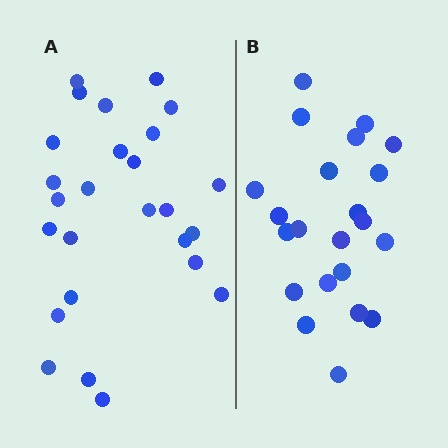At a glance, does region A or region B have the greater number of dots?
Region A (the left region) has more dots.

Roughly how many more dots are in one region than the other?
Region A has about 4 more dots than region B.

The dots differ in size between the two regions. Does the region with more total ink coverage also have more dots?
No. Region B has more total ink coverage because its dots are larger, but region A actually contains more individual dots. Total area can be misleading — the number of items is what matters here.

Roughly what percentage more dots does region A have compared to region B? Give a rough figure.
About 20% more.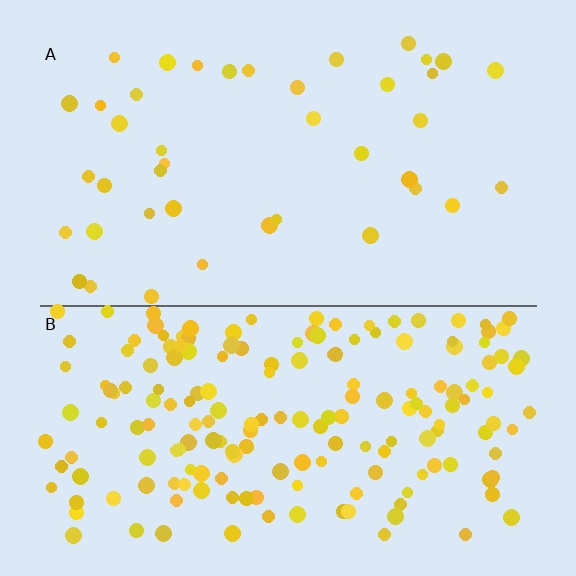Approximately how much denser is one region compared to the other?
Approximately 4.5× — region B over region A.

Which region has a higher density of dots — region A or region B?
B (the bottom).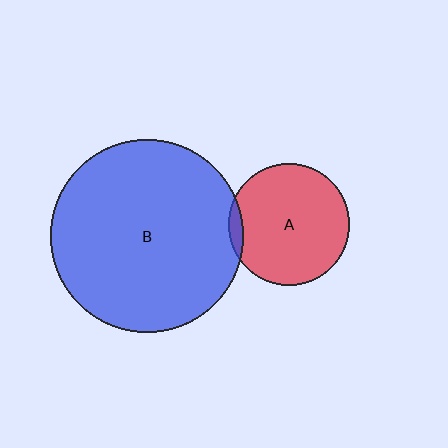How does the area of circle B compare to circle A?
Approximately 2.5 times.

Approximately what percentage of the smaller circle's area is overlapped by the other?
Approximately 5%.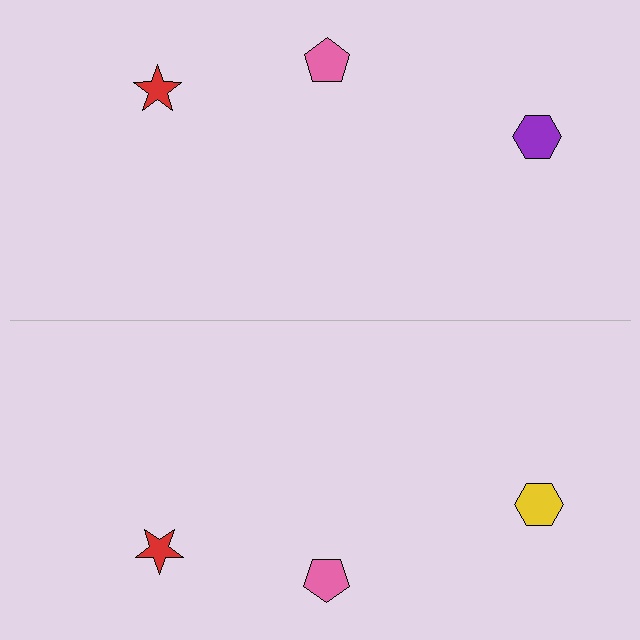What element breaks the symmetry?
The yellow hexagon on the bottom side breaks the symmetry — its mirror counterpart is purple.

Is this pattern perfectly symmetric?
No, the pattern is not perfectly symmetric. The yellow hexagon on the bottom side breaks the symmetry — its mirror counterpart is purple.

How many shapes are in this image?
There are 6 shapes in this image.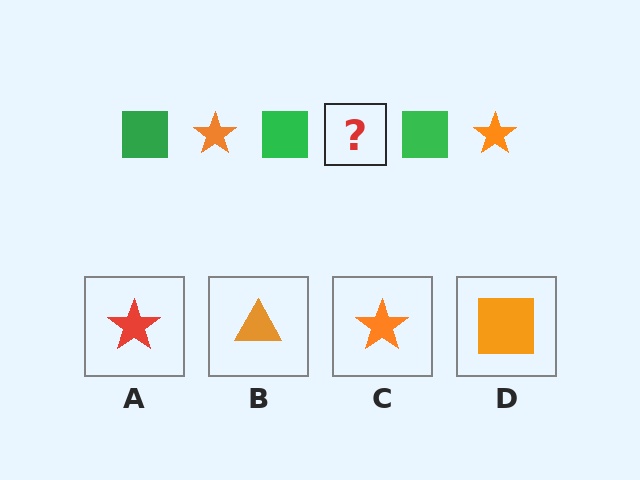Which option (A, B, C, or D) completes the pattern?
C.